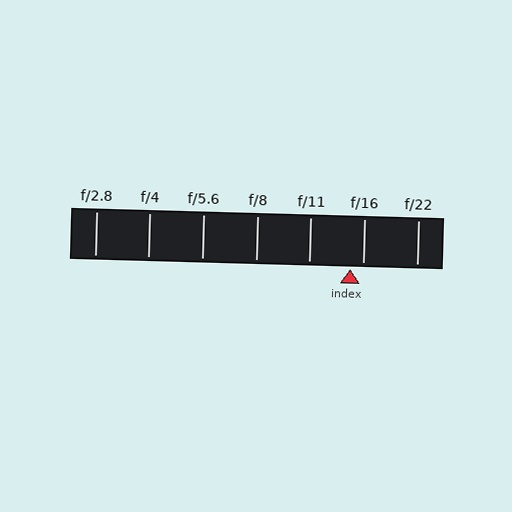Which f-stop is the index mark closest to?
The index mark is closest to f/16.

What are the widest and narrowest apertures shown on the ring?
The widest aperture shown is f/2.8 and the narrowest is f/22.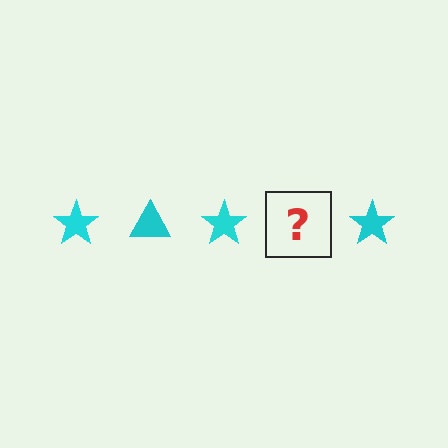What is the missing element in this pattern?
The missing element is a cyan triangle.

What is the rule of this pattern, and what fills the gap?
The rule is that the pattern cycles through star, triangle shapes in cyan. The gap should be filled with a cyan triangle.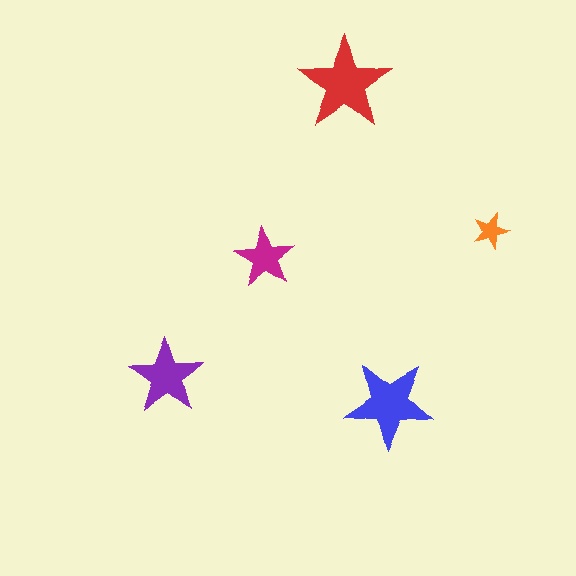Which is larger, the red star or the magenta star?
The red one.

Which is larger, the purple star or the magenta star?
The purple one.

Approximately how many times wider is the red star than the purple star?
About 1.5 times wider.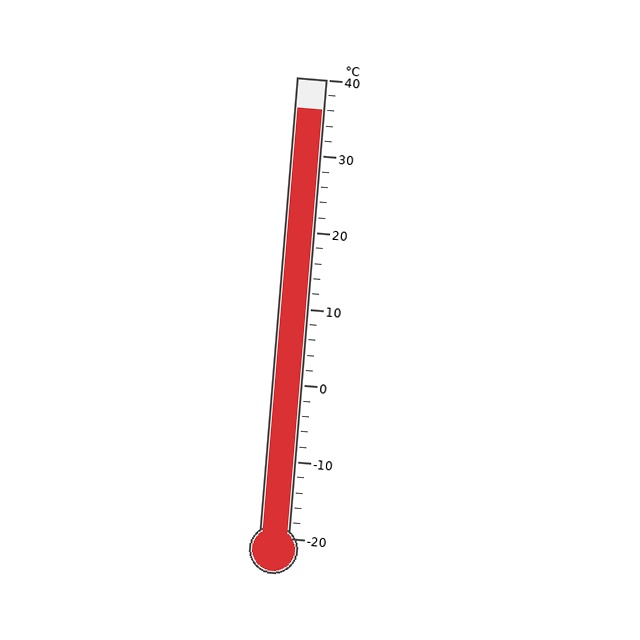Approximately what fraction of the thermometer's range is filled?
The thermometer is filled to approximately 95% of its range.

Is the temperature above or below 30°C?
The temperature is above 30°C.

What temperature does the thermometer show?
The thermometer shows approximately 36°C.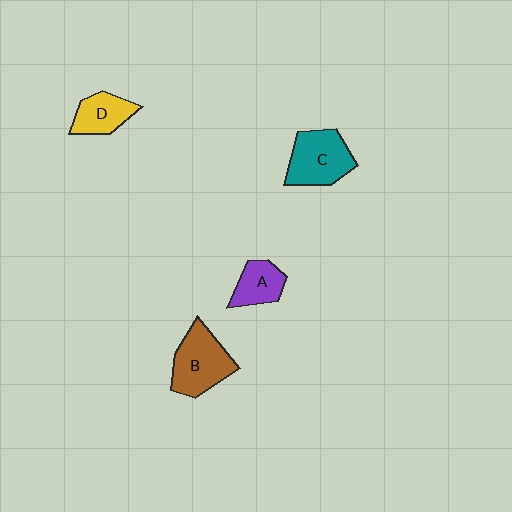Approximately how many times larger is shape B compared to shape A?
Approximately 1.7 times.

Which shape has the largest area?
Shape B (brown).